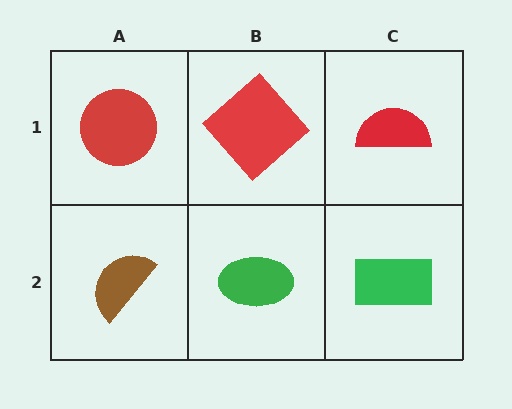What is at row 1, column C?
A red semicircle.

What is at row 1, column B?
A red diamond.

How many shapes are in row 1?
3 shapes.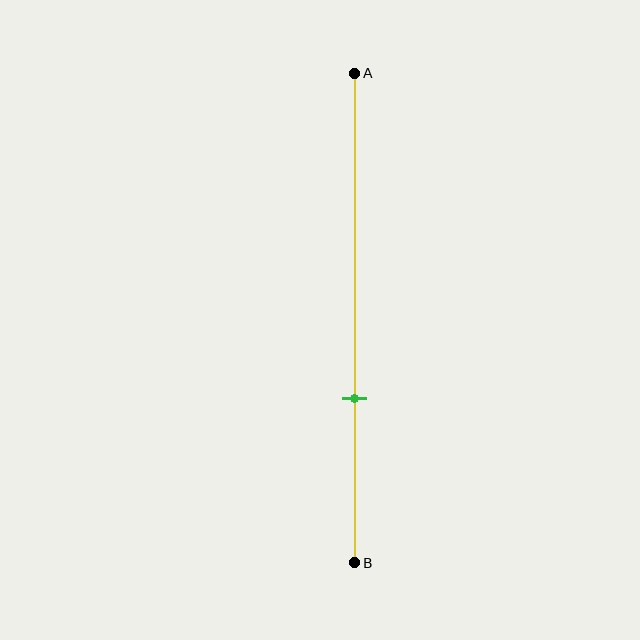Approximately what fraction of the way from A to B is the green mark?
The green mark is approximately 65% of the way from A to B.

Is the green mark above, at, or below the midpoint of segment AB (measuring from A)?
The green mark is below the midpoint of segment AB.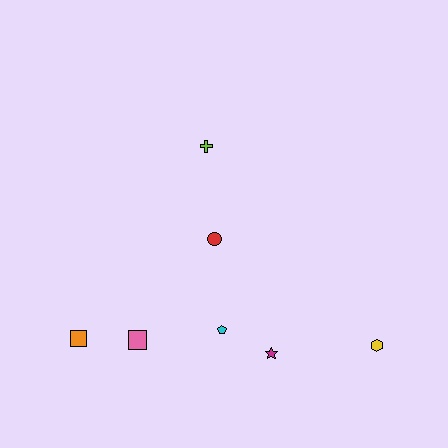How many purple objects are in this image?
There are no purple objects.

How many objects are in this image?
There are 7 objects.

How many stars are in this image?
There is 1 star.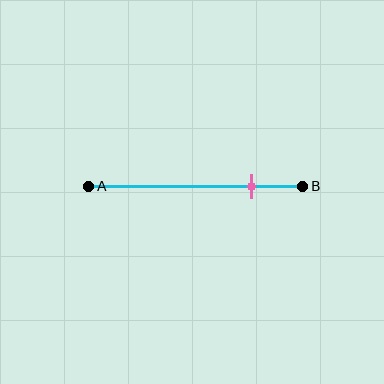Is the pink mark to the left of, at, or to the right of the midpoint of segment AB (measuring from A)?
The pink mark is to the right of the midpoint of segment AB.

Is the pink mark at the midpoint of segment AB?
No, the mark is at about 75% from A, not at the 50% midpoint.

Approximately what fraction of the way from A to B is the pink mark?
The pink mark is approximately 75% of the way from A to B.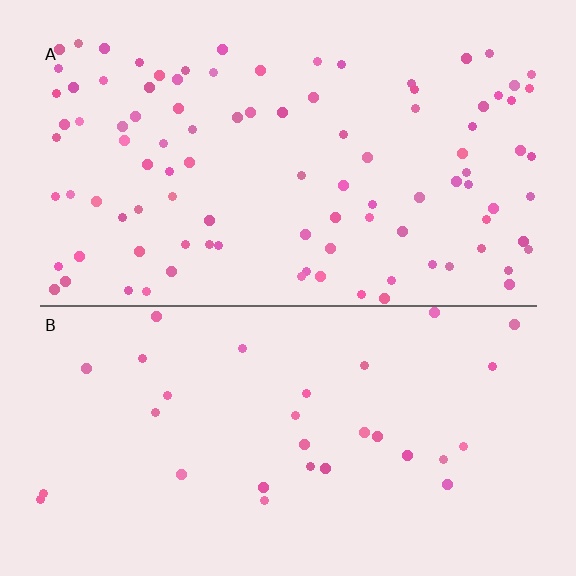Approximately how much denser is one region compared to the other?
Approximately 3.2× — region A over region B.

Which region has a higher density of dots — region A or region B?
A (the top).